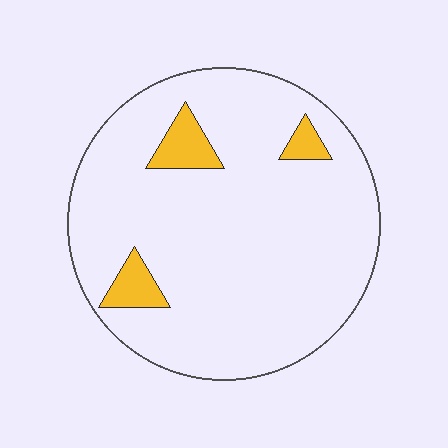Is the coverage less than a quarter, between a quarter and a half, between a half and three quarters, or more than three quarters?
Less than a quarter.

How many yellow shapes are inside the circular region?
3.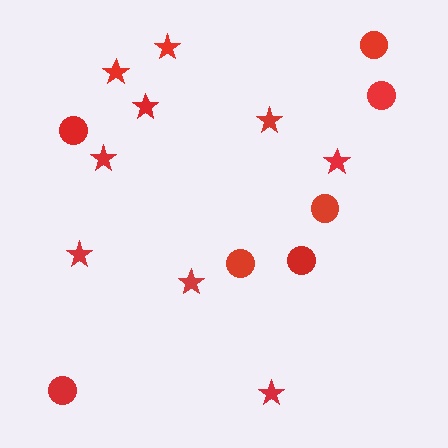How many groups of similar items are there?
There are 2 groups: one group of stars (9) and one group of circles (7).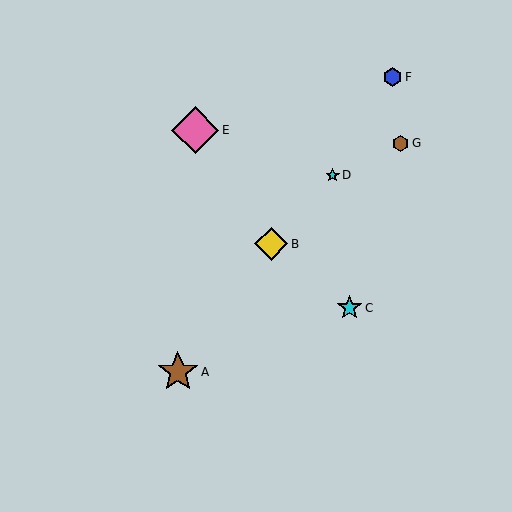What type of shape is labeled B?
Shape B is a yellow diamond.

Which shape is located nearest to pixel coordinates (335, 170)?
The cyan star (labeled D) at (333, 175) is nearest to that location.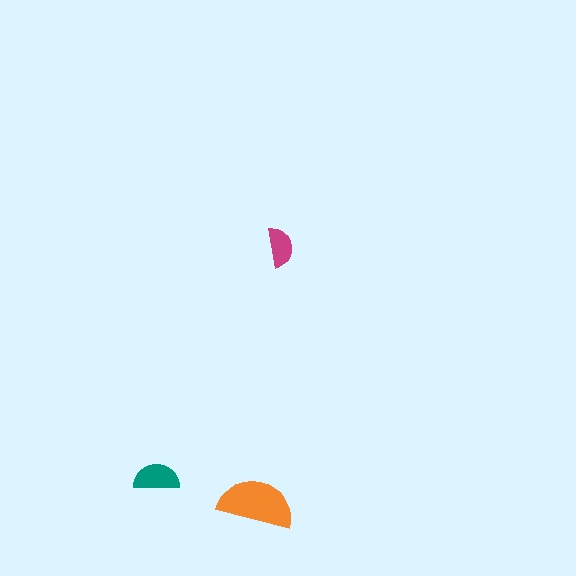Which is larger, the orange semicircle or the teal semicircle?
The orange one.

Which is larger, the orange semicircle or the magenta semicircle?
The orange one.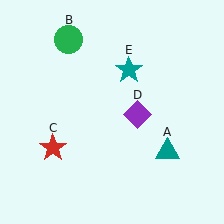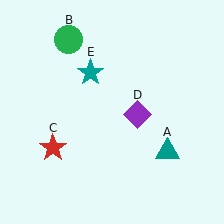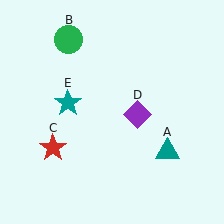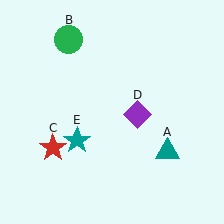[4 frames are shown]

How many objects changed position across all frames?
1 object changed position: teal star (object E).